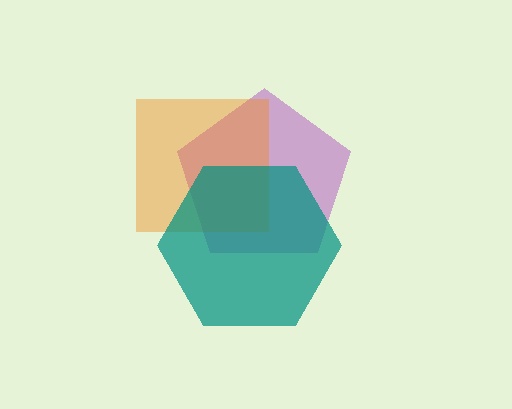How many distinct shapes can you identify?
There are 3 distinct shapes: a purple pentagon, an orange square, a teal hexagon.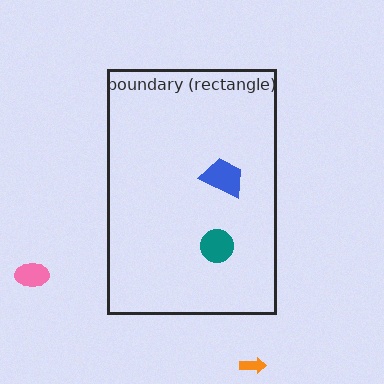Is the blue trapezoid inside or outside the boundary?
Inside.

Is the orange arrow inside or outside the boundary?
Outside.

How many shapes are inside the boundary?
2 inside, 2 outside.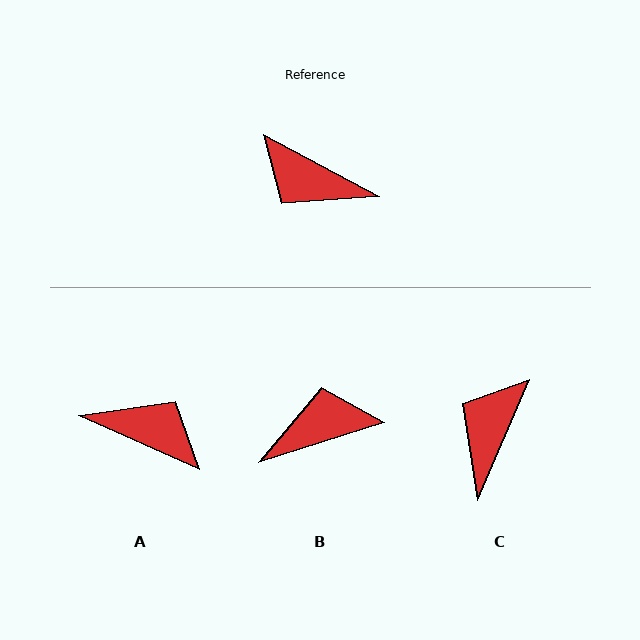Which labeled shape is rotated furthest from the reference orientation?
A, about 176 degrees away.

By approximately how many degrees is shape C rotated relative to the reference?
Approximately 85 degrees clockwise.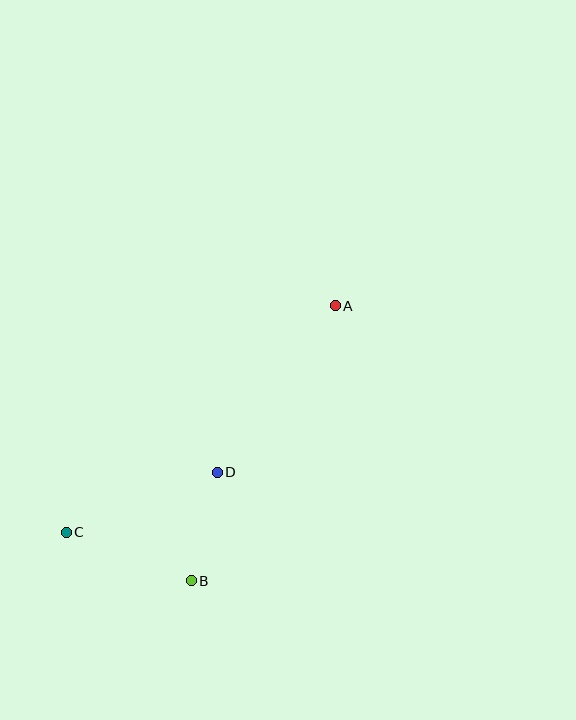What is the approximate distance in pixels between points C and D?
The distance between C and D is approximately 163 pixels.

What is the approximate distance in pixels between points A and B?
The distance between A and B is approximately 311 pixels.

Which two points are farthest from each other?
Points A and C are farthest from each other.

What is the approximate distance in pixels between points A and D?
The distance between A and D is approximately 204 pixels.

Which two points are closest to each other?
Points B and D are closest to each other.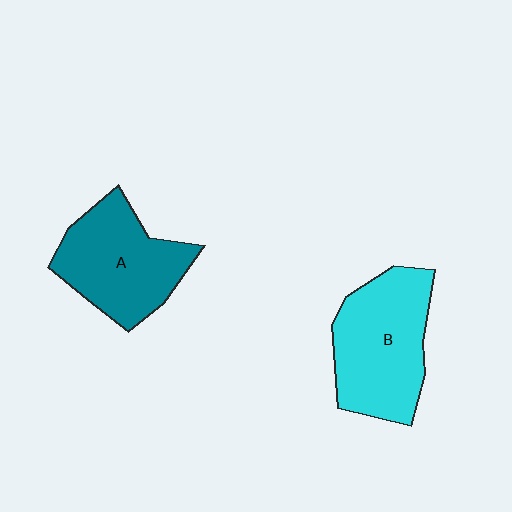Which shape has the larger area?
Shape B (cyan).